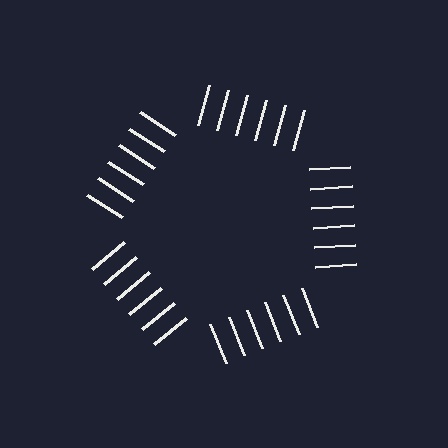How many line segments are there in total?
30 — 6 along each of the 5 edges.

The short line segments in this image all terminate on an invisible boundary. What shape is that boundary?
An illusory pentagon — the line segments terminate on its edges but no continuous stroke is drawn.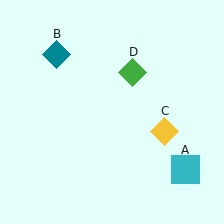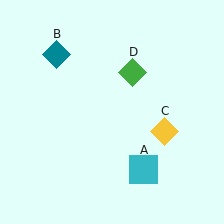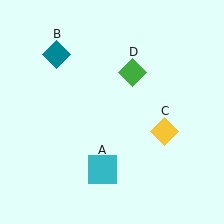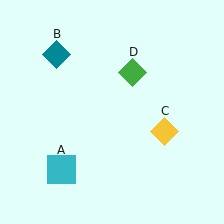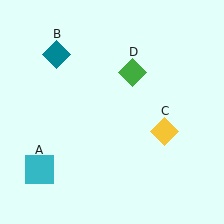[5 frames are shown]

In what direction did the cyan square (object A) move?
The cyan square (object A) moved left.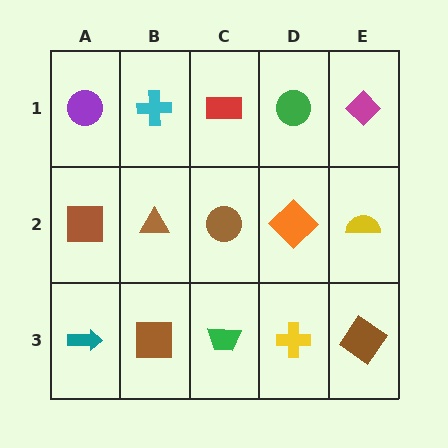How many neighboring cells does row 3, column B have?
3.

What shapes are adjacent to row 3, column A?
A brown square (row 2, column A), a brown square (row 3, column B).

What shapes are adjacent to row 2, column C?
A red rectangle (row 1, column C), a green trapezoid (row 3, column C), a brown triangle (row 2, column B), an orange diamond (row 2, column D).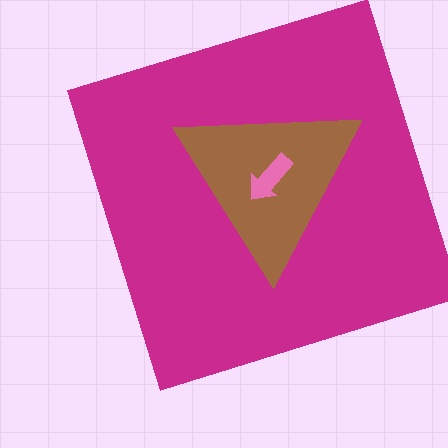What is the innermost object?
The pink arrow.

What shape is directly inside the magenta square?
The brown triangle.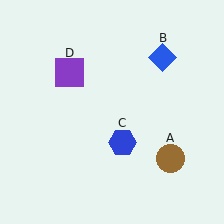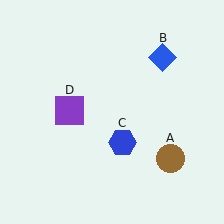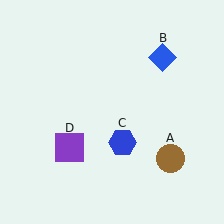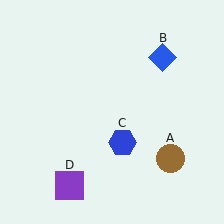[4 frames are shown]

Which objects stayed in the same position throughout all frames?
Brown circle (object A) and blue diamond (object B) and blue hexagon (object C) remained stationary.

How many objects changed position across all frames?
1 object changed position: purple square (object D).